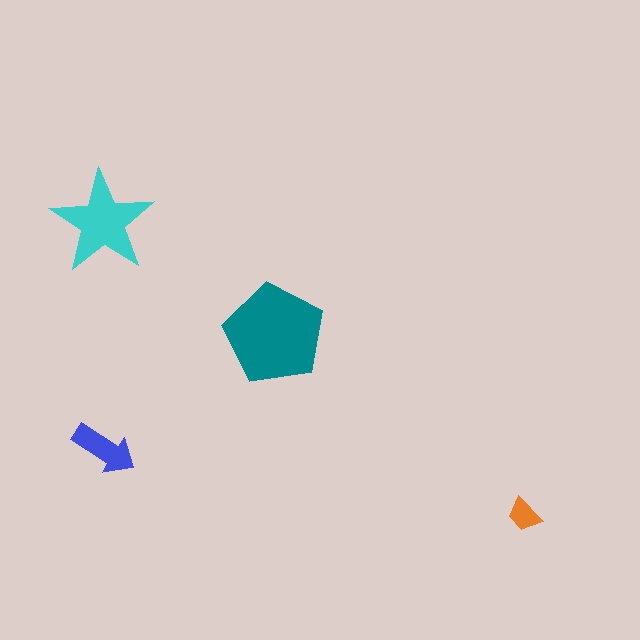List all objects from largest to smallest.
The teal pentagon, the cyan star, the blue arrow, the orange trapezoid.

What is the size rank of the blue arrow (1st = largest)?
3rd.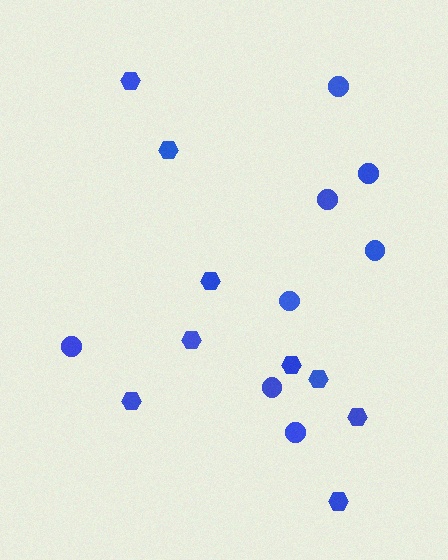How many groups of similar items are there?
There are 2 groups: one group of circles (8) and one group of hexagons (9).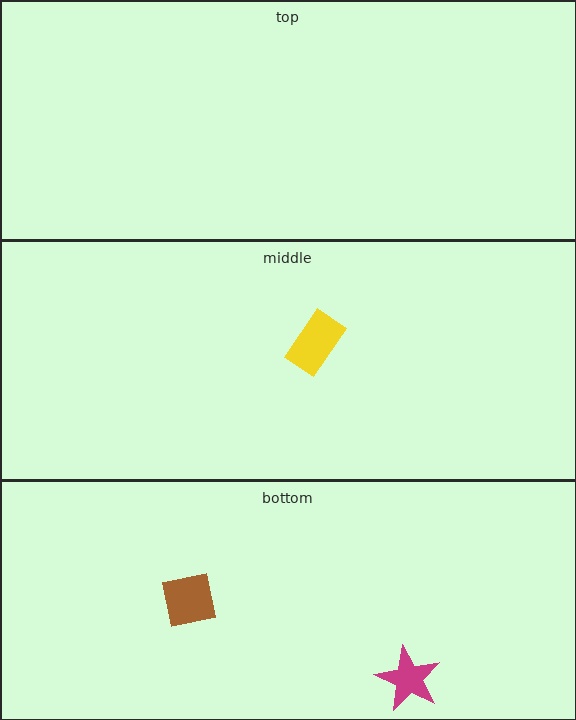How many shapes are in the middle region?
1.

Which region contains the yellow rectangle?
The middle region.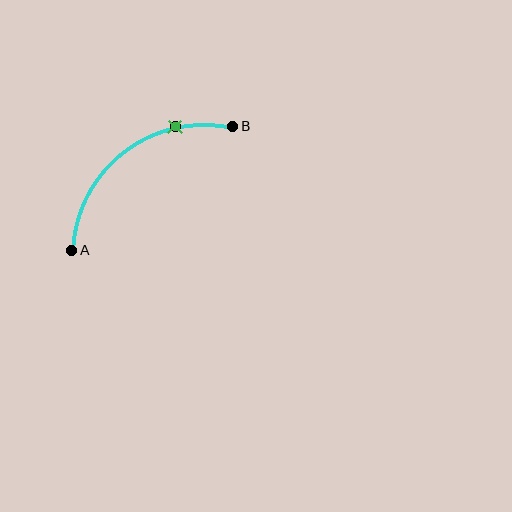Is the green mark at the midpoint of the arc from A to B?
No. The green mark lies on the arc but is closer to endpoint B. The arc midpoint would be at the point on the curve equidistant along the arc from both A and B.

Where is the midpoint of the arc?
The arc midpoint is the point on the curve farthest from the straight line joining A and B. It sits above and to the left of that line.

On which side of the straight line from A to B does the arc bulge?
The arc bulges above and to the left of the straight line connecting A and B.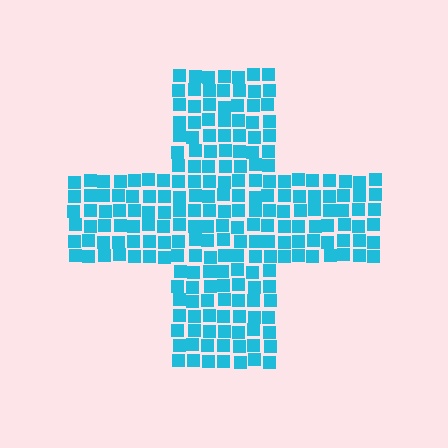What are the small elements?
The small elements are squares.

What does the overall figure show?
The overall figure shows a cross.